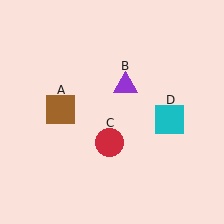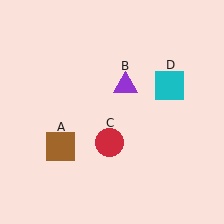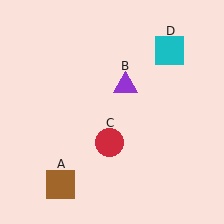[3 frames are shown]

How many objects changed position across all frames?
2 objects changed position: brown square (object A), cyan square (object D).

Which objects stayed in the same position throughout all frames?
Purple triangle (object B) and red circle (object C) remained stationary.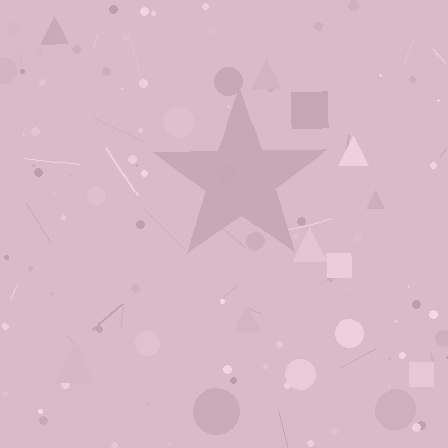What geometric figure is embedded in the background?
A star is embedded in the background.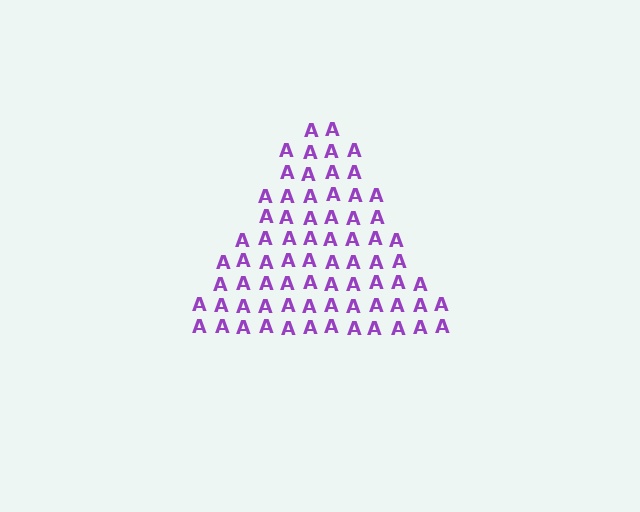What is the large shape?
The large shape is a triangle.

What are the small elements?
The small elements are letter A's.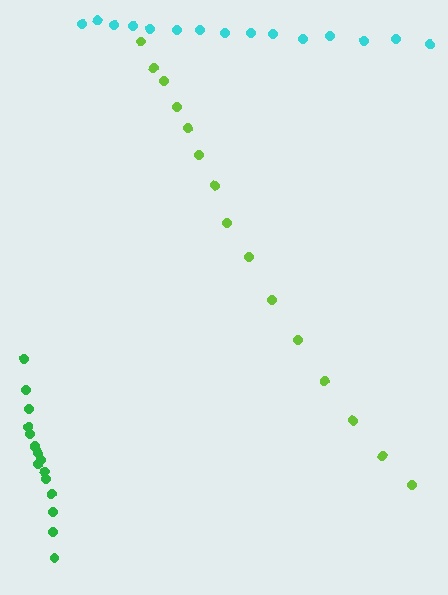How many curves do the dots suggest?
There are 3 distinct paths.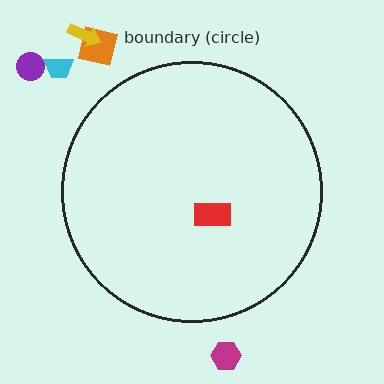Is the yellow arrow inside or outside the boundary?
Outside.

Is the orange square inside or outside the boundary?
Outside.